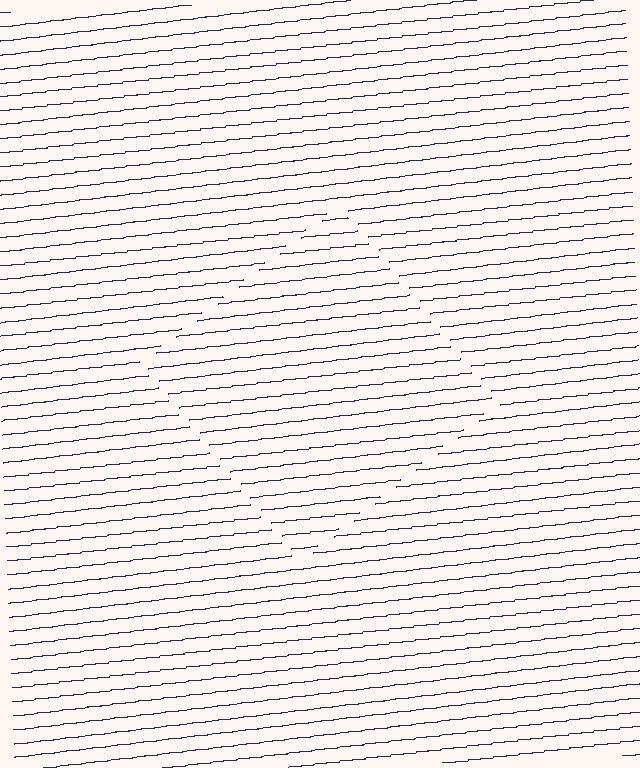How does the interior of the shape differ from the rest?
The interior of the shape contains the same grating, shifted by half a period — the contour is defined by the phase discontinuity where line-ends from the inner and outer gratings abut.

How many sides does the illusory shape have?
4 sides — the line-ends trace a square.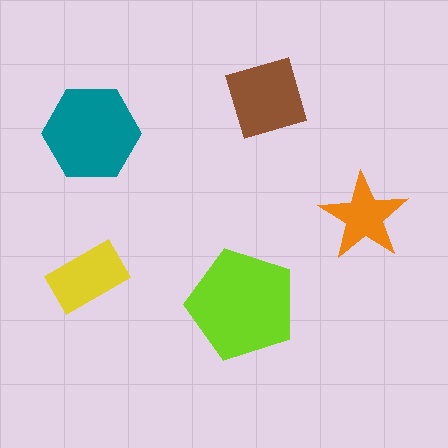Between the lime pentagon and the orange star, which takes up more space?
The lime pentagon.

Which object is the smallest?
The orange star.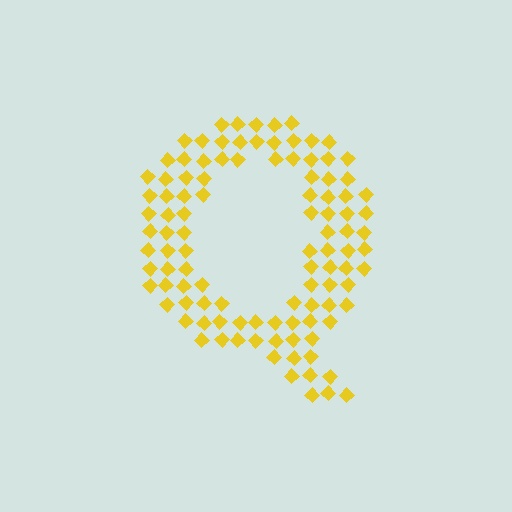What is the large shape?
The large shape is the letter Q.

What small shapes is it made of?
It is made of small diamonds.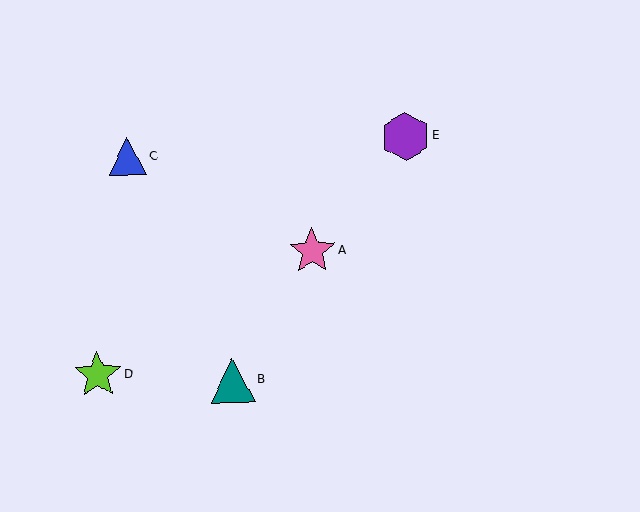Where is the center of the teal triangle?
The center of the teal triangle is at (233, 380).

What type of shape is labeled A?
Shape A is a pink star.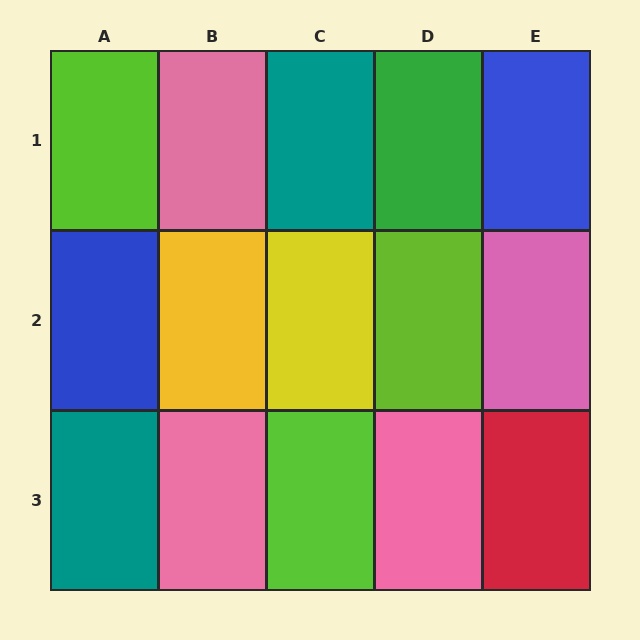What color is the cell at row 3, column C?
Lime.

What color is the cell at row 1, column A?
Lime.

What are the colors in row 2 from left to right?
Blue, yellow, yellow, lime, pink.